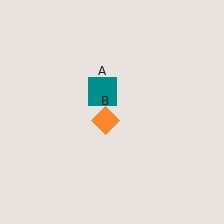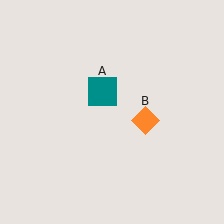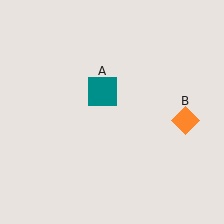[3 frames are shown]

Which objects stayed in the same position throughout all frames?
Teal square (object A) remained stationary.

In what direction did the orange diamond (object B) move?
The orange diamond (object B) moved right.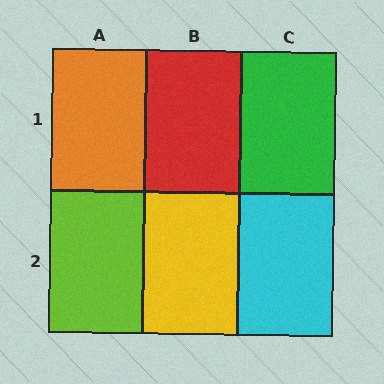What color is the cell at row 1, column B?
Red.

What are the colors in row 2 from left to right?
Lime, yellow, cyan.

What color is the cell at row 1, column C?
Green.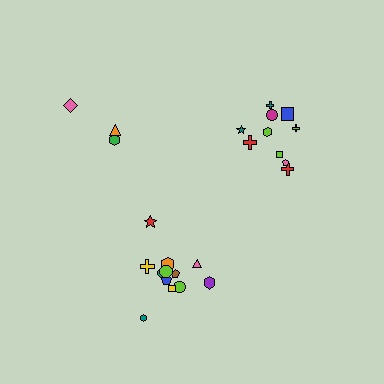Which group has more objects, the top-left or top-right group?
The top-right group.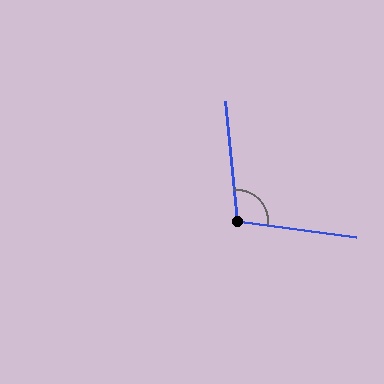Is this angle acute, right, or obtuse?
It is obtuse.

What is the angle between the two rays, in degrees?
Approximately 103 degrees.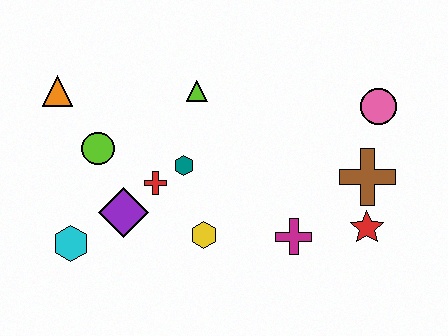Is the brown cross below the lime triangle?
Yes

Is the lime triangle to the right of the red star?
No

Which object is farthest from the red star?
The orange triangle is farthest from the red star.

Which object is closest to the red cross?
The teal hexagon is closest to the red cross.